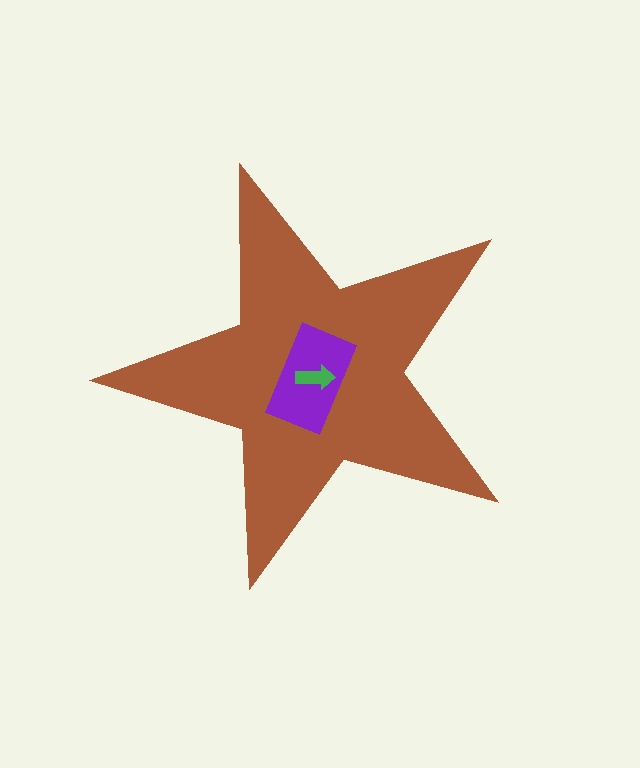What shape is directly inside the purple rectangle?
The green arrow.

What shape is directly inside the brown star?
The purple rectangle.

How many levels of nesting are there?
3.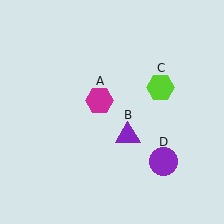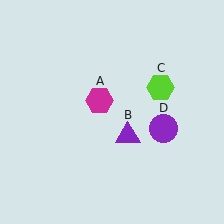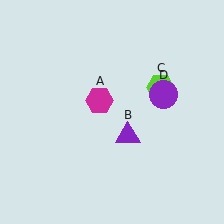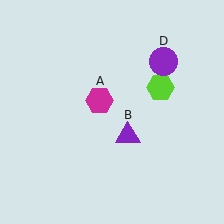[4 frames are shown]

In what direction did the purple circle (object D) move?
The purple circle (object D) moved up.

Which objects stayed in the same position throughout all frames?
Magenta hexagon (object A) and purple triangle (object B) and lime hexagon (object C) remained stationary.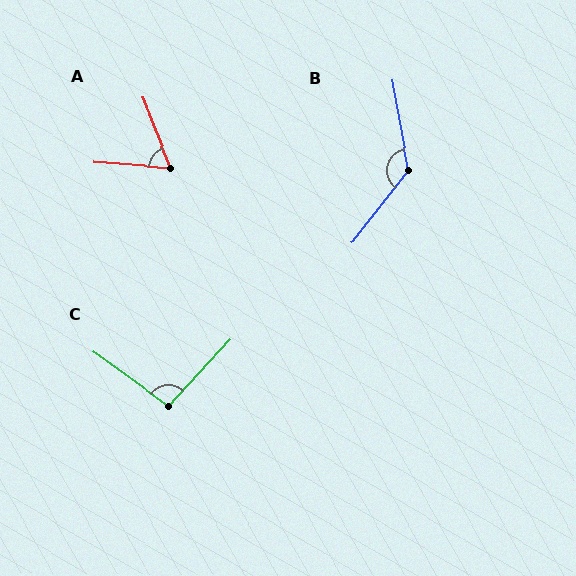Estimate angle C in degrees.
Approximately 97 degrees.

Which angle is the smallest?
A, at approximately 64 degrees.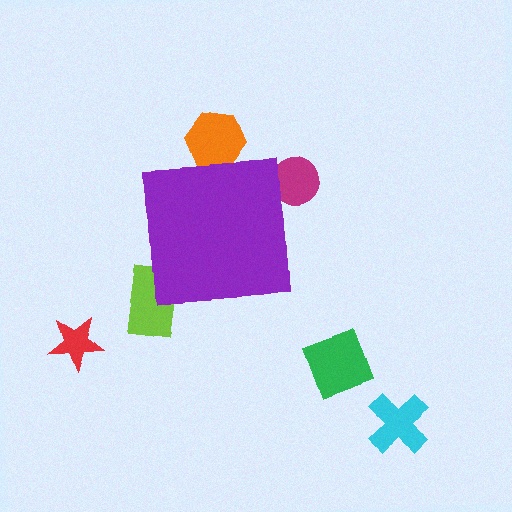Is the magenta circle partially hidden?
Yes, the magenta circle is partially hidden behind the purple square.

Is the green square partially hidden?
No, the green square is fully visible.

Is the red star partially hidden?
No, the red star is fully visible.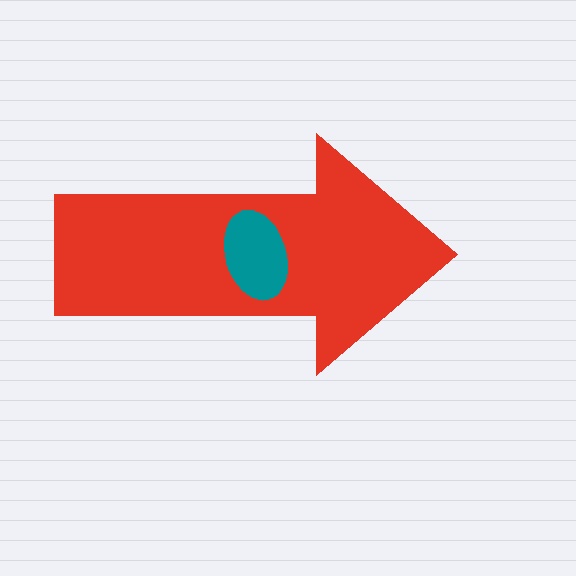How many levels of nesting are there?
2.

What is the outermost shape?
The red arrow.